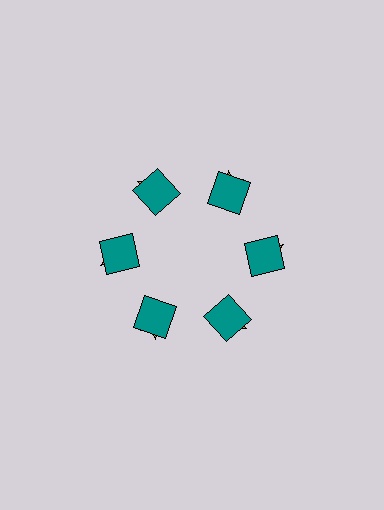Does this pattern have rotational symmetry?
Yes, this pattern has 6-fold rotational symmetry. It looks the same after rotating 60 degrees around the center.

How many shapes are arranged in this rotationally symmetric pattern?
There are 12 shapes, arranged in 6 groups of 2.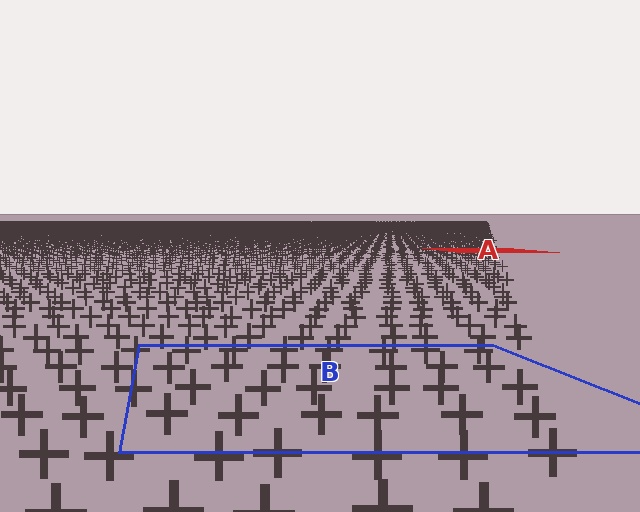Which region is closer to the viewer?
Region B is closer. The texture elements there are larger and more spread out.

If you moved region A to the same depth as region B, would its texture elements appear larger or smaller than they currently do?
They would appear larger. At a closer depth, the same texture elements are projected at a bigger on-screen size.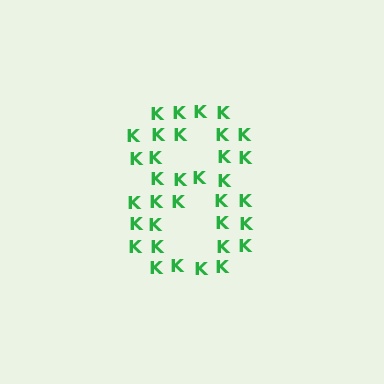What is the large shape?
The large shape is the digit 8.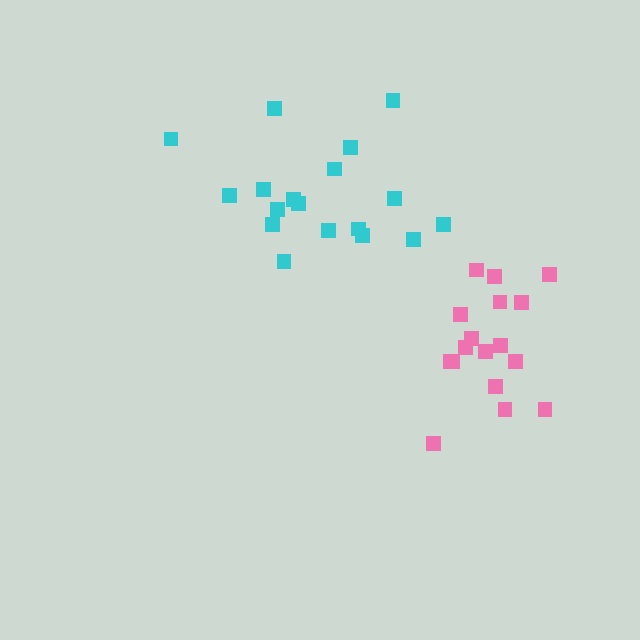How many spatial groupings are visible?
There are 2 spatial groupings.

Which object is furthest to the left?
The cyan cluster is leftmost.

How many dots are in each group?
Group 1: 18 dots, Group 2: 17 dots (35 total).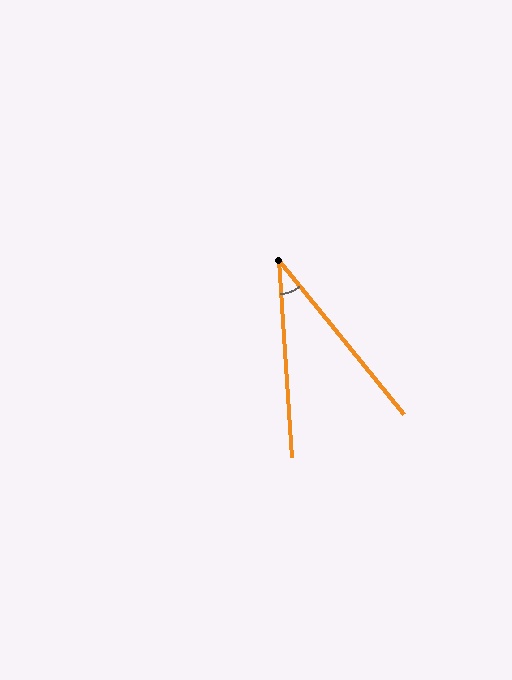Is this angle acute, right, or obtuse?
It is acute.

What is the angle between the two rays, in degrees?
Approximately 35 degrees.